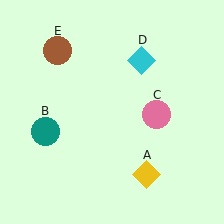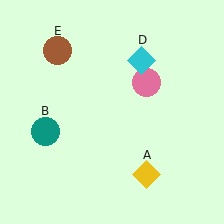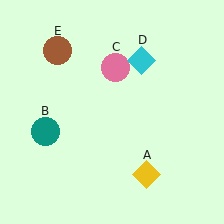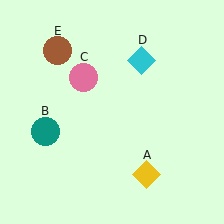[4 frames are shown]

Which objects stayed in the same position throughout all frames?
Yellow diamond (object A) and teal circle (object B) and cyan diamond (object D) and brown circle (object E) remained stationary.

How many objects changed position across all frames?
1 object changed position: pink circle (object C).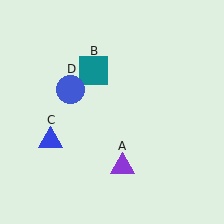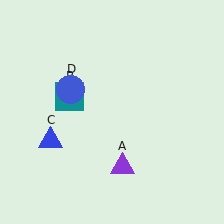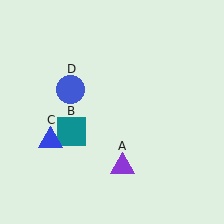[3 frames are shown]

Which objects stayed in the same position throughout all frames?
Purple triangle (object A) and blue triangle (object C) and blue circle (object D) remained stationary.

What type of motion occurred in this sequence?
The teal square (object B) rotated counterclockwise around the center of the scene.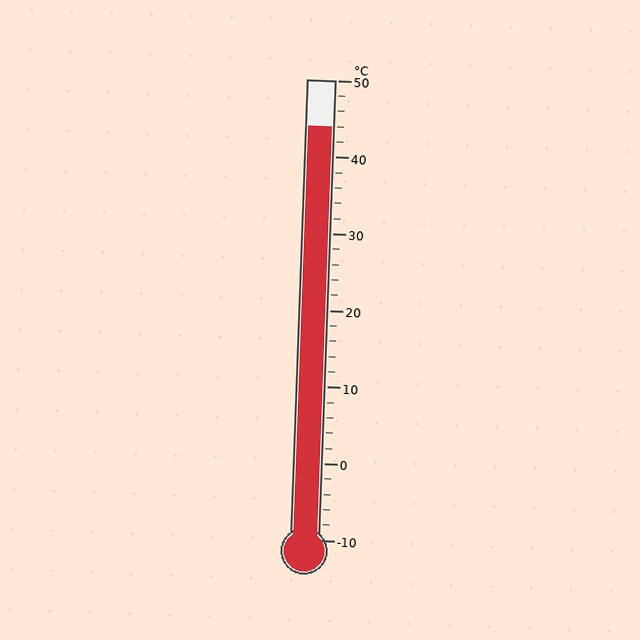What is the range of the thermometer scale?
The thermometer scale ranges from -10°C to 50°C.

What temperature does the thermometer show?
The thermometer shows approximately 44°C.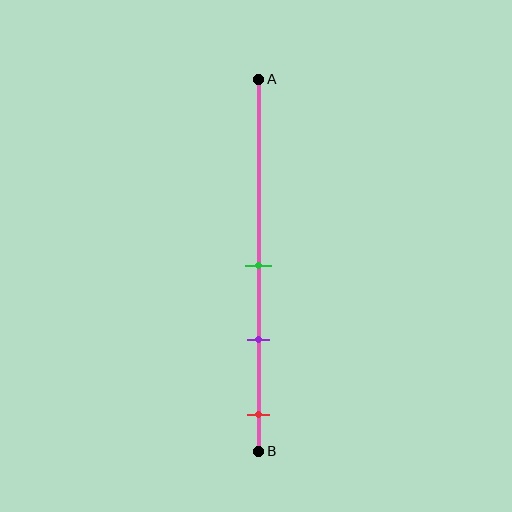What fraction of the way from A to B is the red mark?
The red mark is approximately 90% (0.9) of the way from A to B.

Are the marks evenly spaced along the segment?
Yes, the marks are approximately evenly spaced.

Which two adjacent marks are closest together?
The green and purple marks are the closest adjacent pair.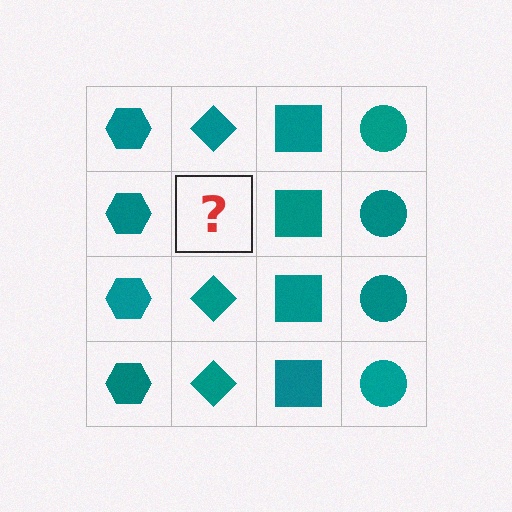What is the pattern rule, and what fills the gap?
The rule is that each column has a consistent shape. The gap should be filled with a teal diamond.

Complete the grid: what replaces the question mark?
The question mark should be replaced with a teal diamond.